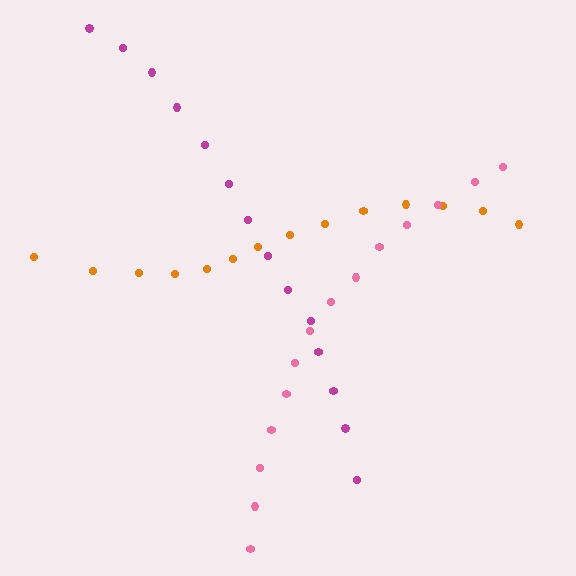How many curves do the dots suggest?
There are 3 distinct paths.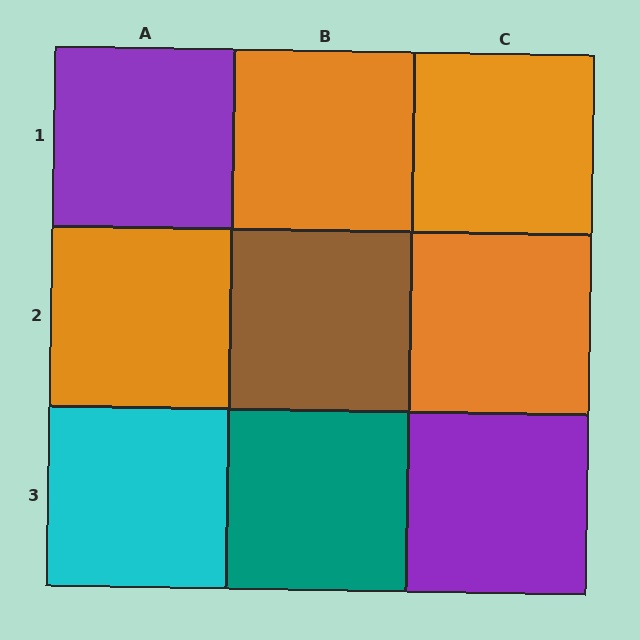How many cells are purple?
2 cells are purple.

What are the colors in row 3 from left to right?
Cyan, teal, purple.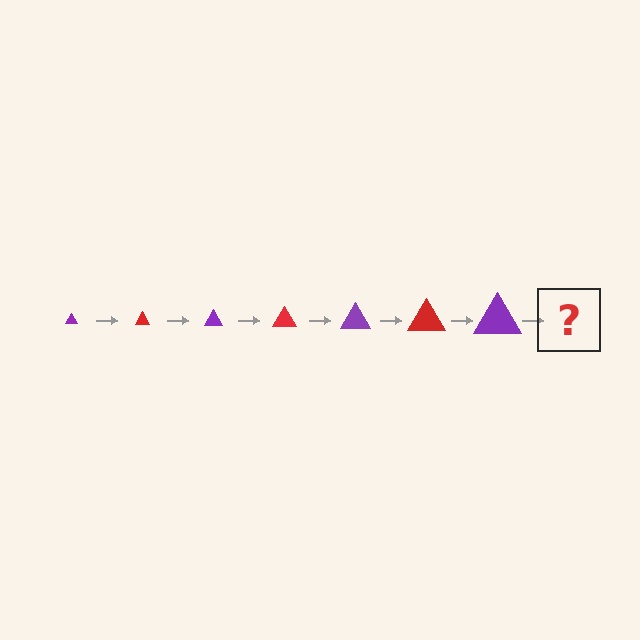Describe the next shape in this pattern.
It should be a red triangle, larger than the previous one.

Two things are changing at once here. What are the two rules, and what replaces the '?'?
The two rules are that the triangle grows larger each step and the color cycles through purple and red. The '?' should be a red triangle, larger than the previous one.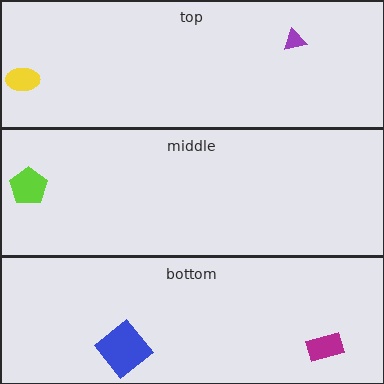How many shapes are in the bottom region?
2.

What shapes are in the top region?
The yellow ellipse, the purple triangle.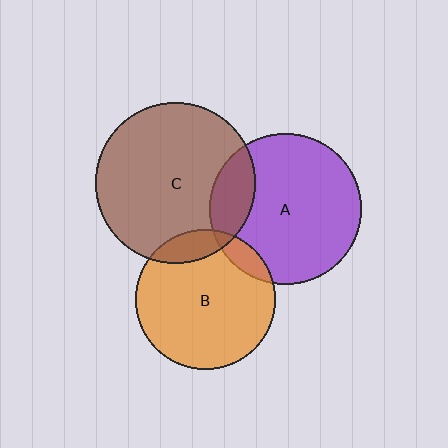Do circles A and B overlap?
Yes.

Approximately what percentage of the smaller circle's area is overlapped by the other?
Approximately 10%.